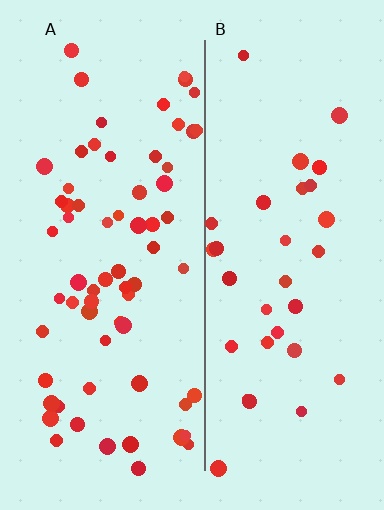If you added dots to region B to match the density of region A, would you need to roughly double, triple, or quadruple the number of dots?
Approximately double.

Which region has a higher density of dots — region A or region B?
A (the left).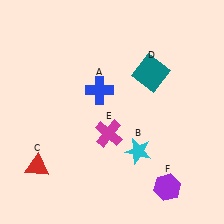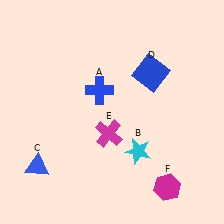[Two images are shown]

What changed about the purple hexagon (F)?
In Image 1, F is purple. In Image 2, it changed to magenta.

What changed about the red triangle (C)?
In Image 1, C is red. In Image 2, it changed to blue.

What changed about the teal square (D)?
In Image 1, D is teal. In Image 2, it changed to blue.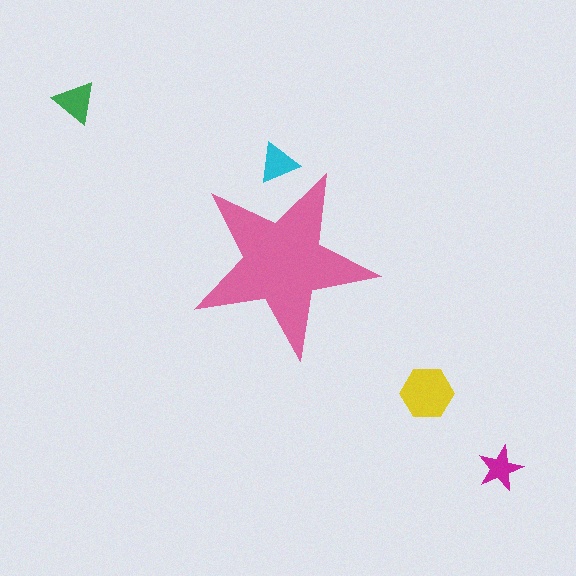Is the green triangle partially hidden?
No, the green triangle is fully visible.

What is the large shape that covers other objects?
A pink star.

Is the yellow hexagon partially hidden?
No, the yellow hexagon is fully visible.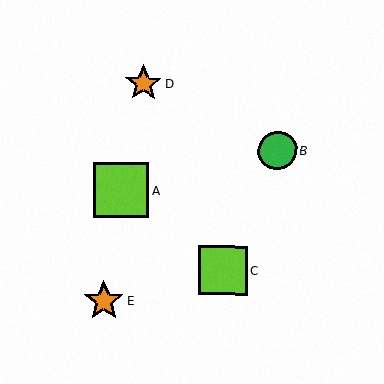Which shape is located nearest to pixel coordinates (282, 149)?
The green circle (labeled B) at (277, 151) is nearest to that location.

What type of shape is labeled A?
Shape A is a lime square.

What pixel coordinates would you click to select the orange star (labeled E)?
Click at (104, 301) to select the orange star E.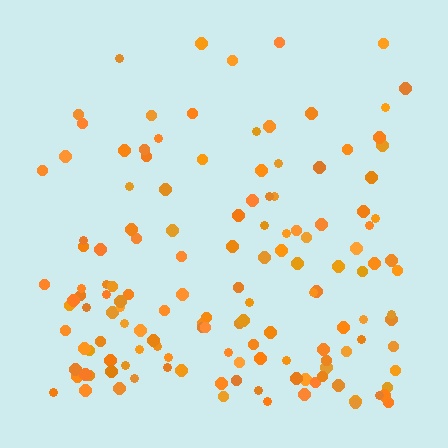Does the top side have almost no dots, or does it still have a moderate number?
Still a moderate number, just noticeably fewer than the bottom.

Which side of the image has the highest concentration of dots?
The bottom.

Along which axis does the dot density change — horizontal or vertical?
Vertical.